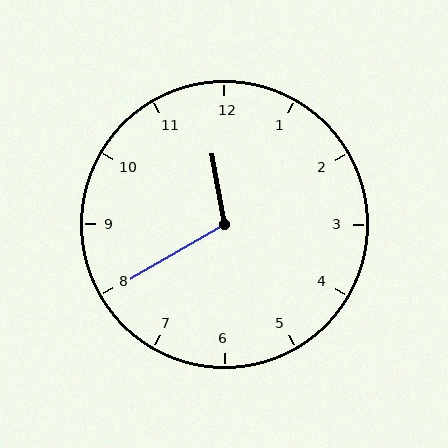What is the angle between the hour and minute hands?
Approximately 110 degrees.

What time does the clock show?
11:40.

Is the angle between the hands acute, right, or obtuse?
It is obtuse.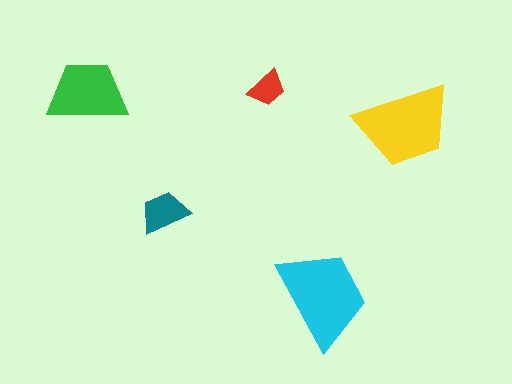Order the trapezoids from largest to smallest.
the cyan one, the yellow one, the green one, the teal one, the red one.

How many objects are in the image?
There are 5 objects in the image.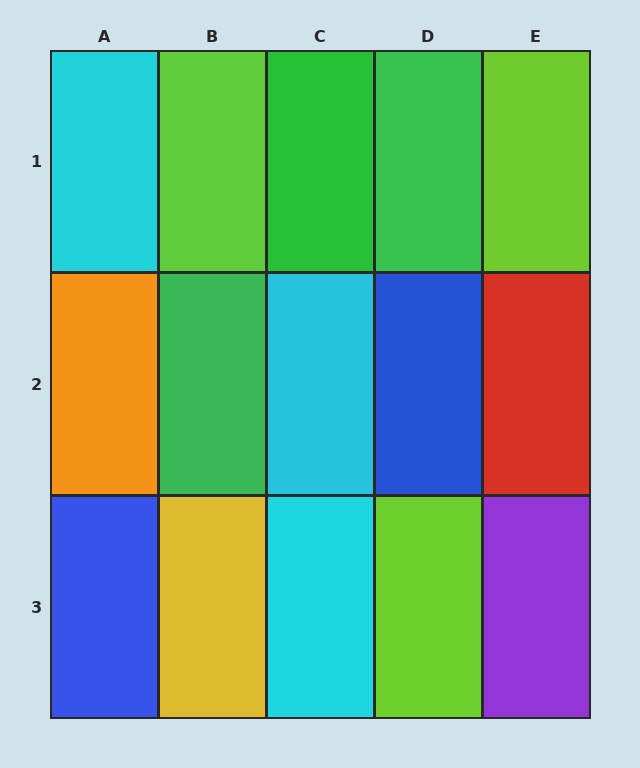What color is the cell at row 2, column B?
Green.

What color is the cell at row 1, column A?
Cyan.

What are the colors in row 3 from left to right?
Blue, yellow, cyan, lime, purple.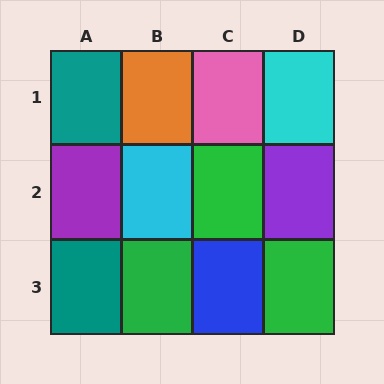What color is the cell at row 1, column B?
Orange.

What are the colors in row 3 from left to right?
Teal, green, blue, green.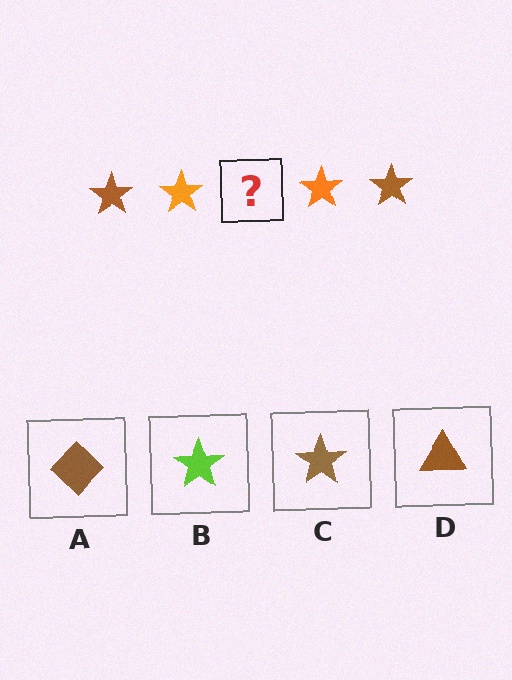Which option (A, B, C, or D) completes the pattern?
C.